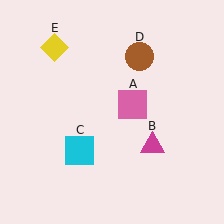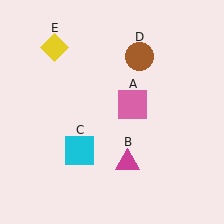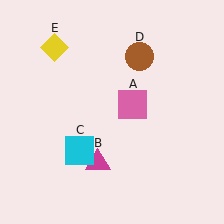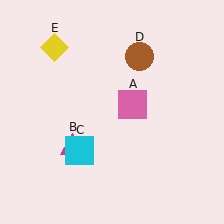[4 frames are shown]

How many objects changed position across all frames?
1 object changed position: magenta triangle (object B).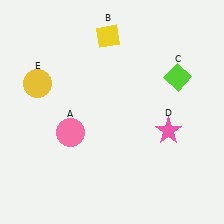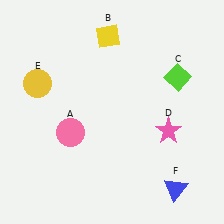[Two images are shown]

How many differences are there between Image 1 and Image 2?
There is 1 difference between the two images.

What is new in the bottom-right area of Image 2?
A blue triangle (F) was added in the bottom-right area of Image 2.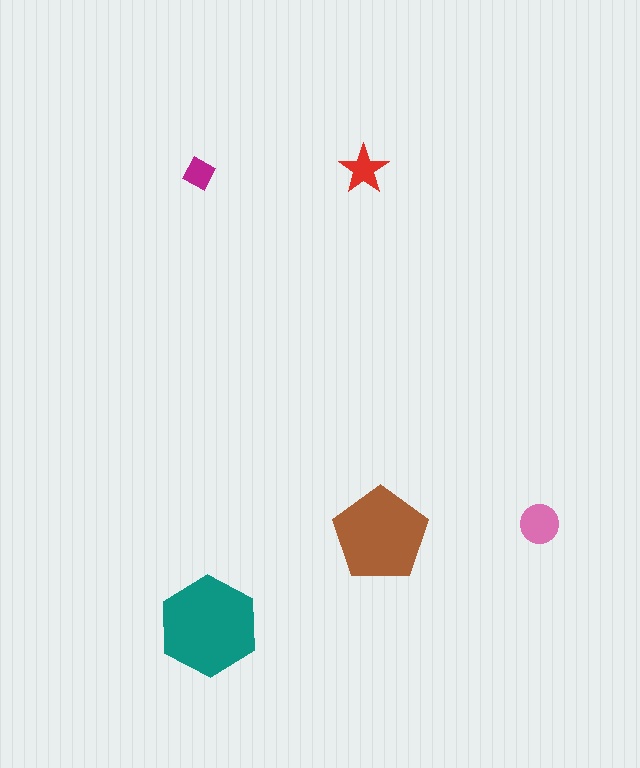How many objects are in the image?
There are 5 objects in the image.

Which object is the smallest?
The magenta diamond.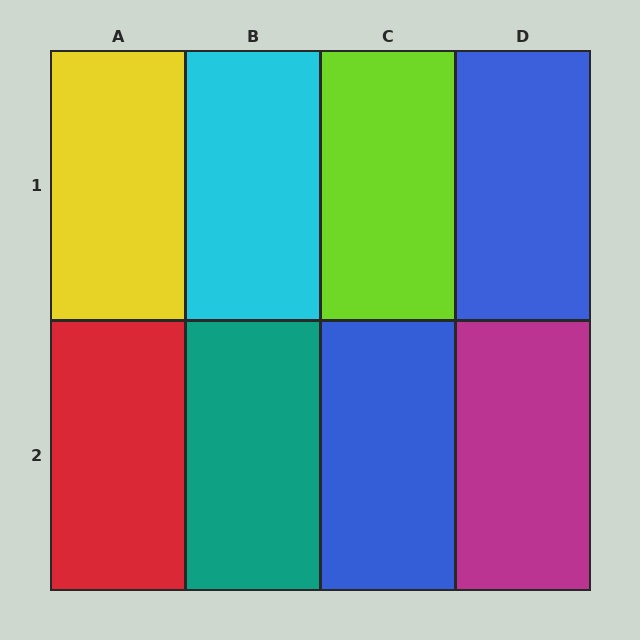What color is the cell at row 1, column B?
Cyan.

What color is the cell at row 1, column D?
Blue.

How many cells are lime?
1 cell is lime.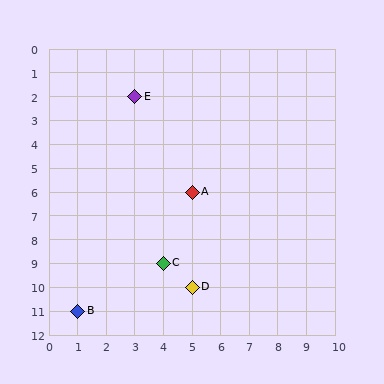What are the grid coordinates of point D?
Point D is at grid coordinates (5, 10).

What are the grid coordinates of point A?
Point A is at grid coordinates (5, 6).